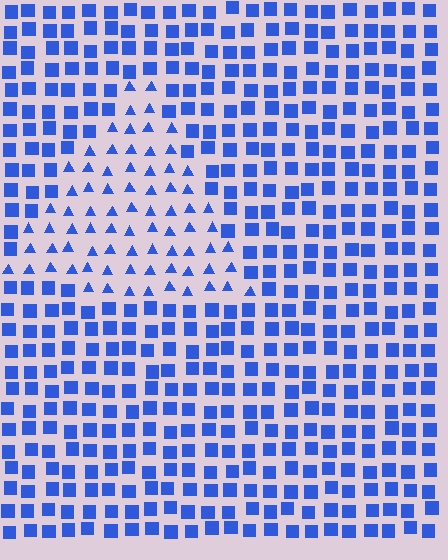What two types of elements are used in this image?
The image uses triangles inside the triangle region and squares outside it.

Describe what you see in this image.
The image is filled with small blue elements arranged in a uniform grid. A triangle-shaped region contains triangles, while the surrounding area contains squares. The boundary is defined purely by the change in element shape.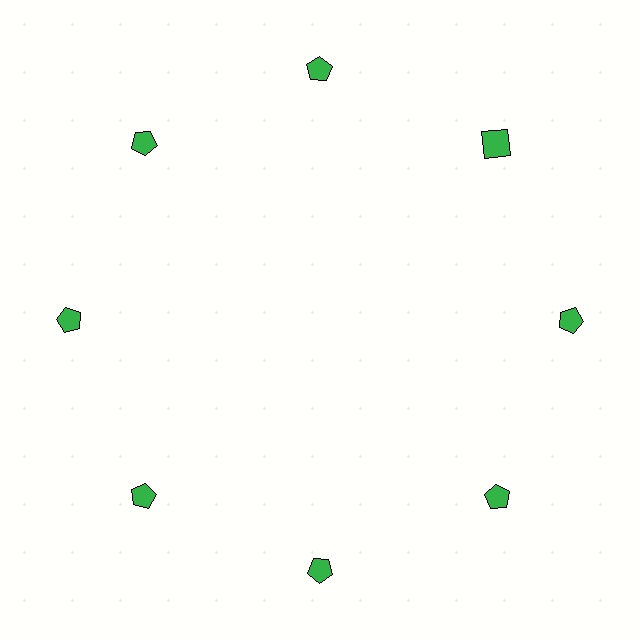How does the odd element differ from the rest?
It has a different shape: square instead of pentagon.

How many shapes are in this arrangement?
There are 8 shapes arranged in a ring pattern.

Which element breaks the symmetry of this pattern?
The green square at roughly the 2 o'clock position breaks the symmetry. All other shapes are green pentagons.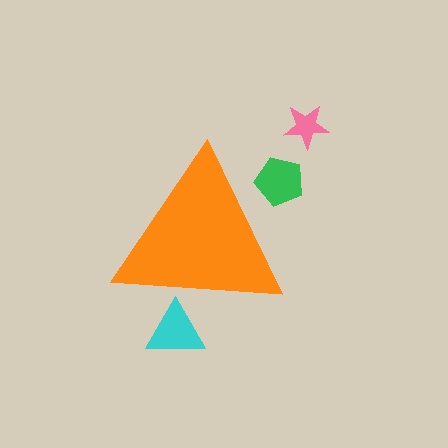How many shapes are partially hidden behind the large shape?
2 shapes are partially hidden.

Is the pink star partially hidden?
No, the pink star is fully visible.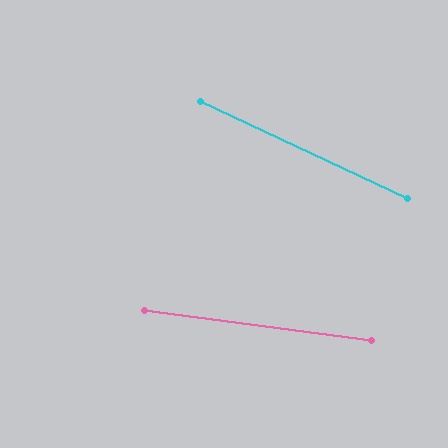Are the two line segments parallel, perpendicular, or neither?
Neither parallel nor perpendicular — they differ by about 18°.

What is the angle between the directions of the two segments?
Approximately 18 degrees.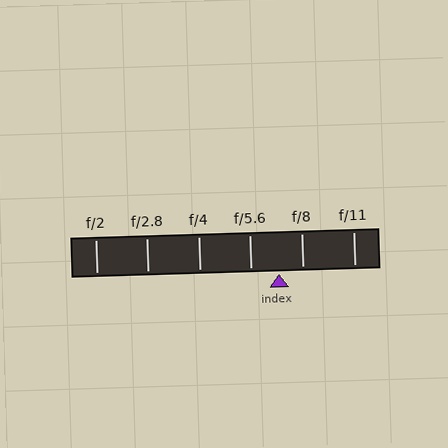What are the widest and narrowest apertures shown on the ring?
The widest aperture shown is f/2 and the narrowest is f/11.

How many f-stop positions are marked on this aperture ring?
There are 6 f-stop positions marked.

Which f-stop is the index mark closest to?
The index mark is closest to f/8.